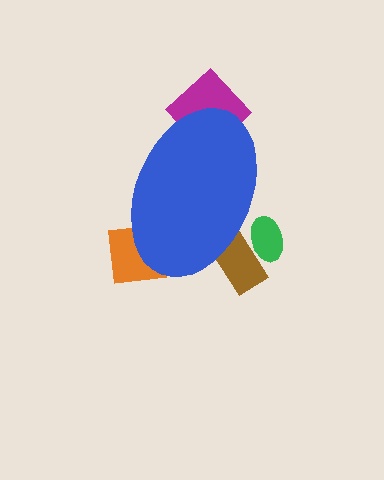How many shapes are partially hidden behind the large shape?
4 shapes are partially hidden.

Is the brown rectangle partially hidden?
Yes, the brown rectangle is partially hidden behind the blue ellipse.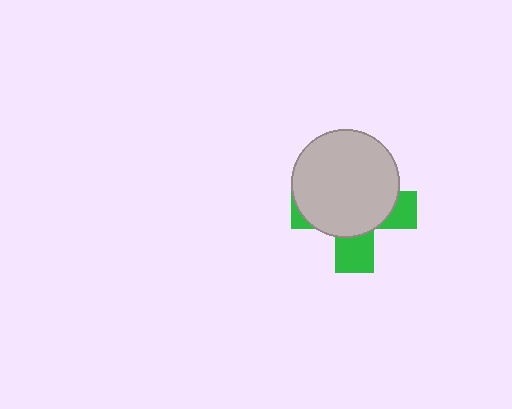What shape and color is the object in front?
The object in front is a light gray circle.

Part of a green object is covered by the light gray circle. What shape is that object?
It is a cross.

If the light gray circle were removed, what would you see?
You would see the complete green cross.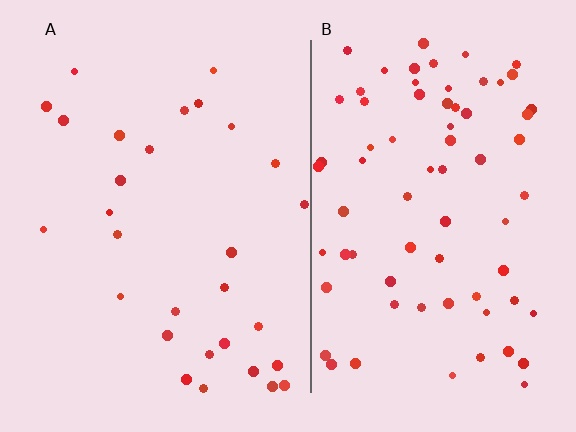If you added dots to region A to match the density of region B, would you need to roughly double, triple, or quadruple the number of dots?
Approximately double.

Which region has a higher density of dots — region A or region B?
B (the right).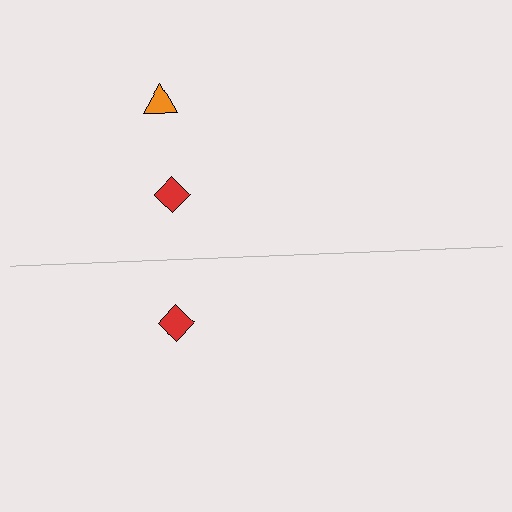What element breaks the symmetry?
A orange triangle is missing from the bottom side.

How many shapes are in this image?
There are 3 shapes in this image.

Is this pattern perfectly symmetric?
No, the pattern is not perfectly symmetric. A orange triangle is missing from the bottom side.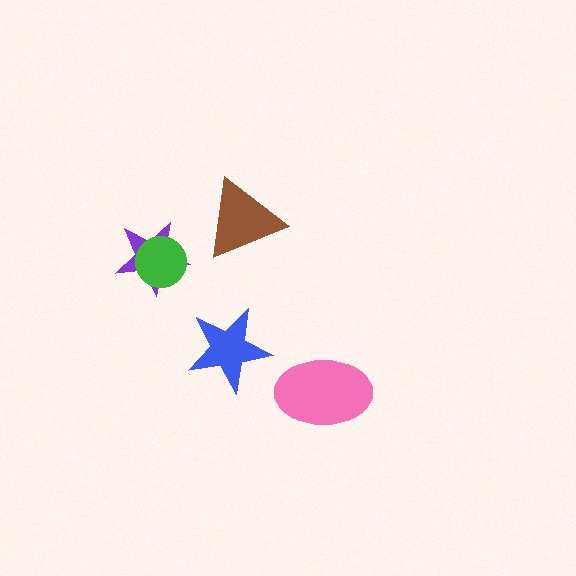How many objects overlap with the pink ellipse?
0 objects overlap with the pink ellipse.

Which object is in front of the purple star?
The green circle is in front of the purple star.